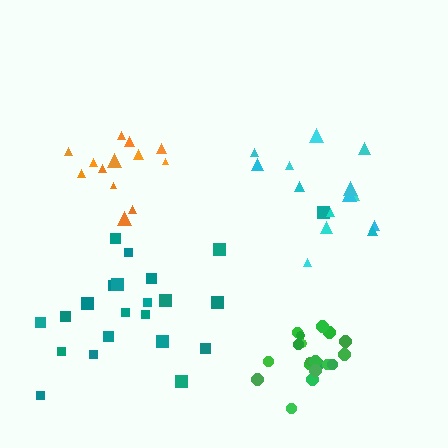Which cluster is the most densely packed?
Green.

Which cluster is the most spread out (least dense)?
Teal.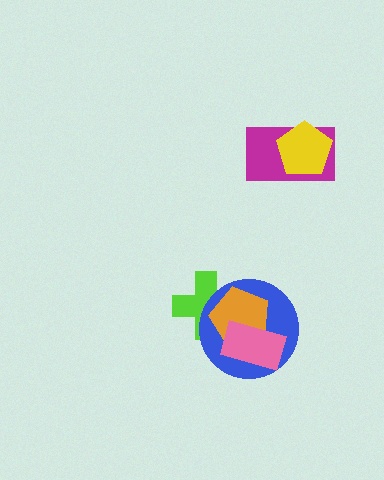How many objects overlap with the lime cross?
2 objects overlap with the lime cross.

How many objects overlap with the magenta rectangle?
1 object overlaps with the magenta rectangle.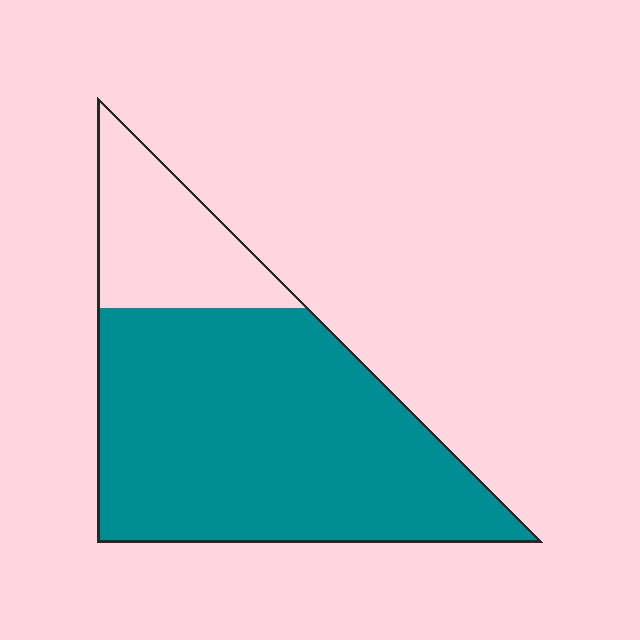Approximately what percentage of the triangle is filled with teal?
Approximately 80%.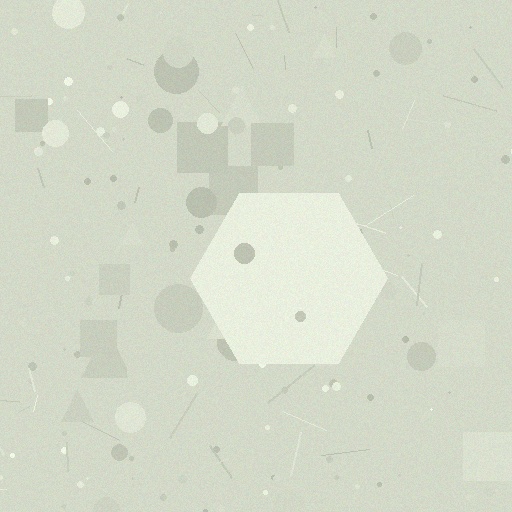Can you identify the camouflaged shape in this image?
The camouflaged shape is a hexagon.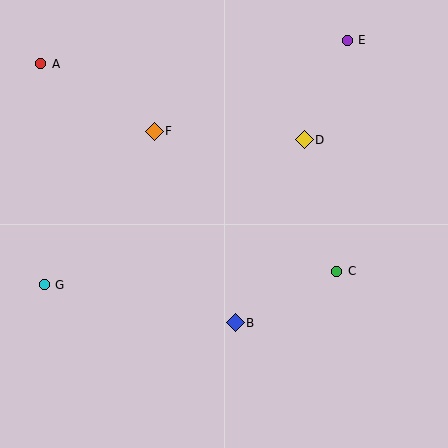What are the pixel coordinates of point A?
Point A is at (41, 64).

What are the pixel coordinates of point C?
Point C is at (337, 271).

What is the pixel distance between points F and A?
The distance between F and A is 132 pixels.